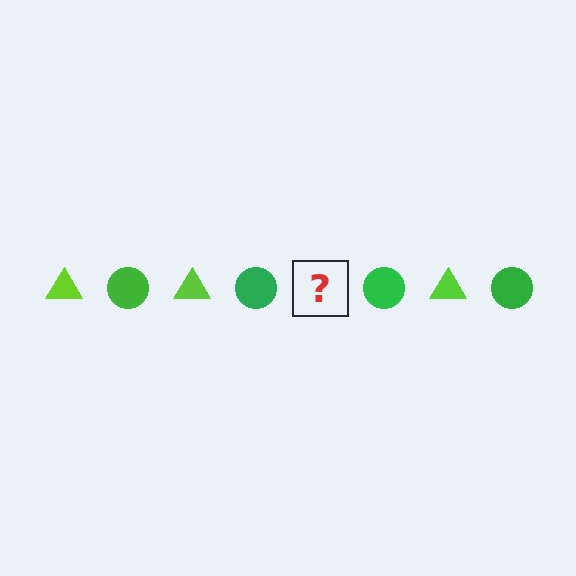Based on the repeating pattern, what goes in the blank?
The blank should be a lime triangle.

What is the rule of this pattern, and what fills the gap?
The rule is that the pattern alternates between lime triangle and green circle. The gap should be filled with a lime triangle.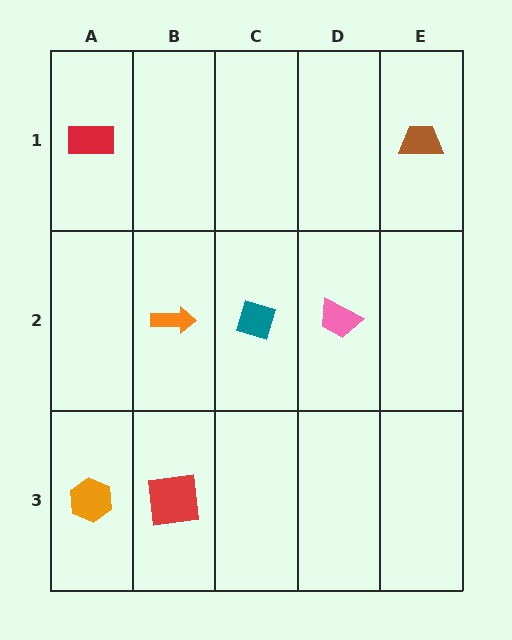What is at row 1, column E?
A brown trapezoid.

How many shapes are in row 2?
3 shapes.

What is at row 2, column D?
A pink trapezoid.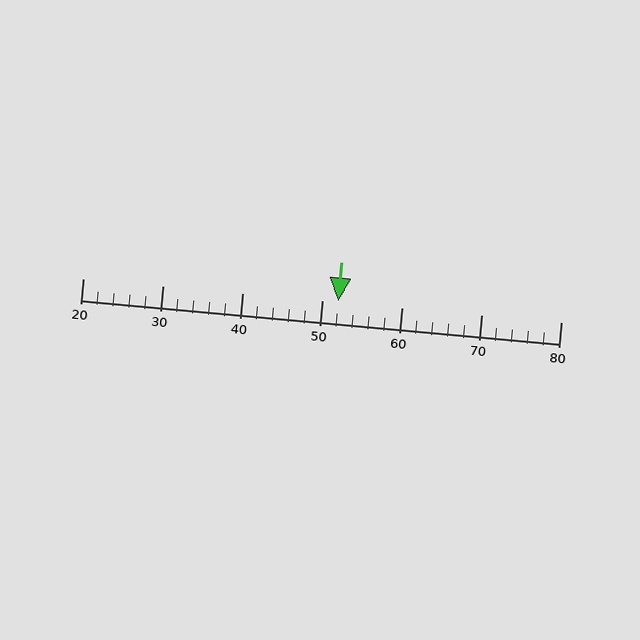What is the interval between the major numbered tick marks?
The major tick marks are spaced 10 units apart.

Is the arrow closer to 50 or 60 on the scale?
The arrow is closer to 50.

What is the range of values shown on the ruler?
The ruler shows values from 20 to 80.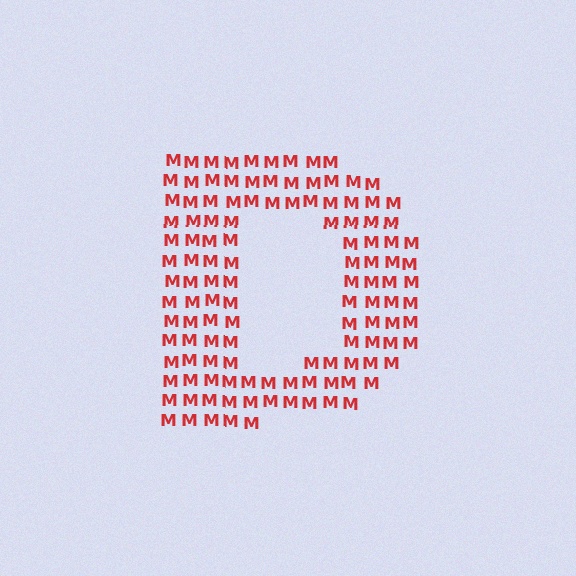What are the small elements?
The small elements are letter M's.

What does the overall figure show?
The overall figure shows the letter D.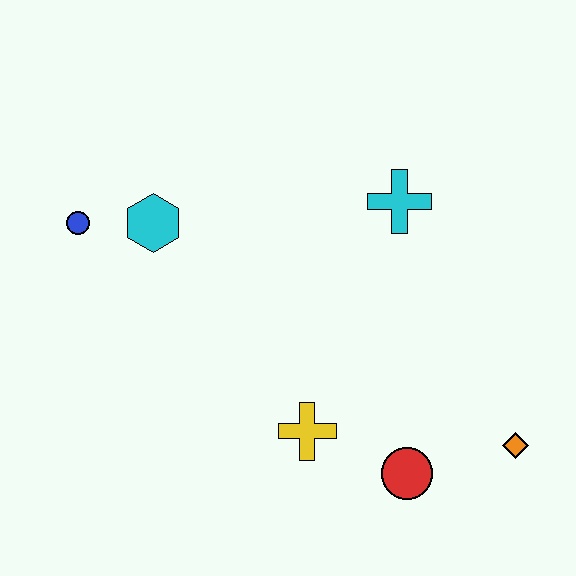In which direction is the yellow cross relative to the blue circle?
The yellow cross is to the right of the blue circle.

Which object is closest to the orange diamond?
The red circle is closest to the orange diamond.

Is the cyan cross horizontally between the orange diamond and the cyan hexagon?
Yes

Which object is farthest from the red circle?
The blue circle is farthest from the red circle.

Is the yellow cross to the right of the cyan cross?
No